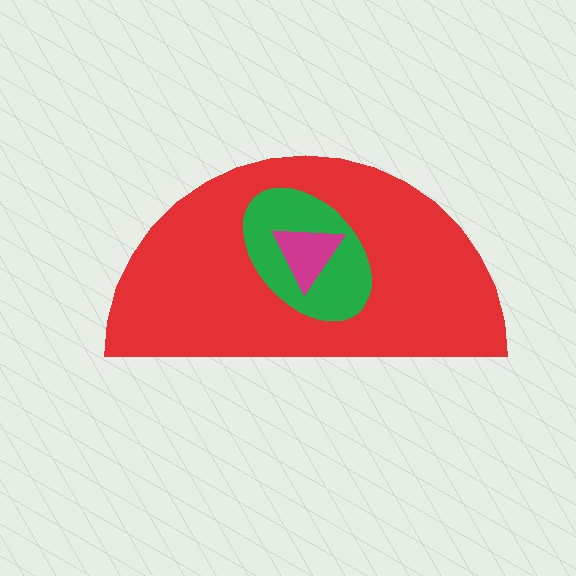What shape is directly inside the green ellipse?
The magenta triangle.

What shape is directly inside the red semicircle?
The green ellipse.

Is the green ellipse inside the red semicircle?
Yes.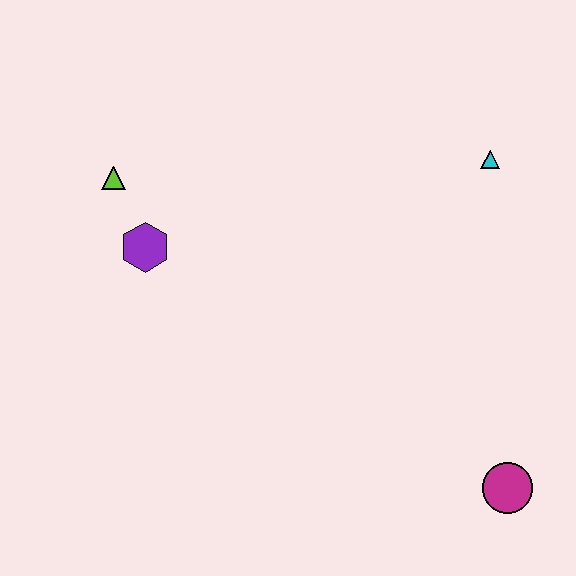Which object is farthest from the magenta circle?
The lime triangle is farthest from the magenta circle.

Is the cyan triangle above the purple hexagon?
Yes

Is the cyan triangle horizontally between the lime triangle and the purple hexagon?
No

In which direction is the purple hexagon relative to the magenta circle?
The purple hexagon is to the left of the magenta circle.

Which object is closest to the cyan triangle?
The magenta circle is closest to the cyan triangle.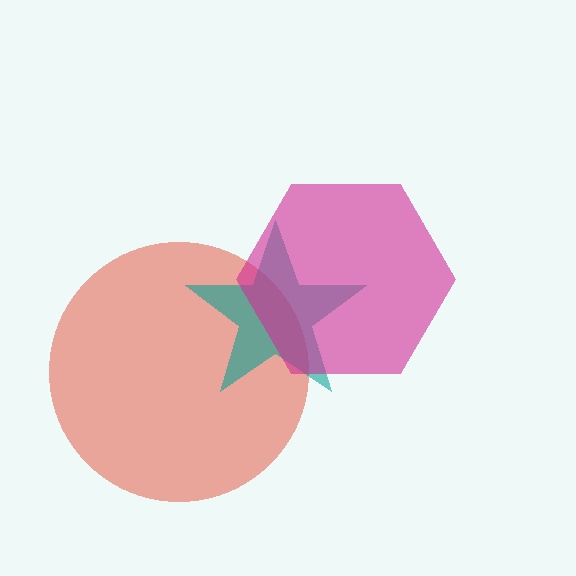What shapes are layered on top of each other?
The layered shapes are: a red circle, a teal star, a magenta hexagon.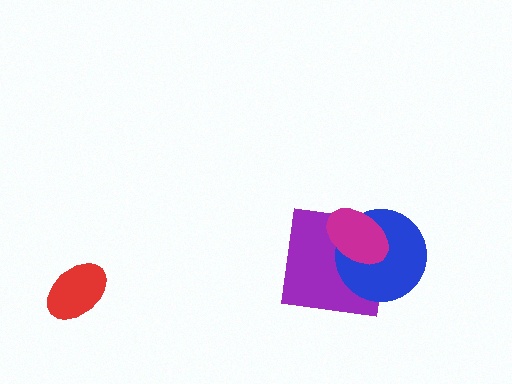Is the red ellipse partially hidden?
No, no other shape covers it.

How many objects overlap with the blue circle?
2 objects overlap with the blue circle.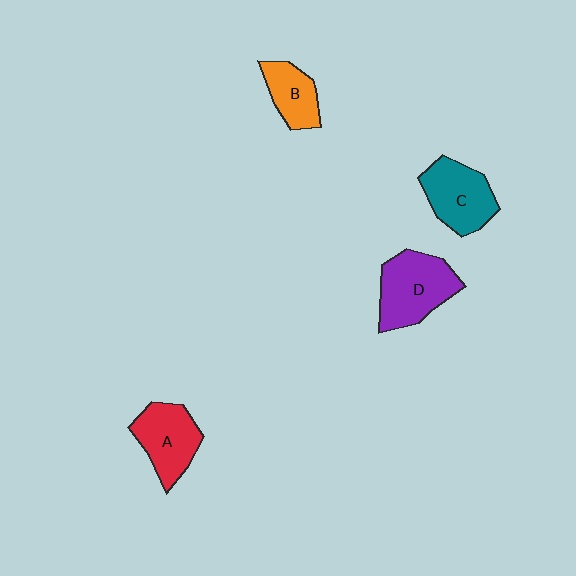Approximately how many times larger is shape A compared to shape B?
Approximately 1.4 times.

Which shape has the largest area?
Shape D (purple).